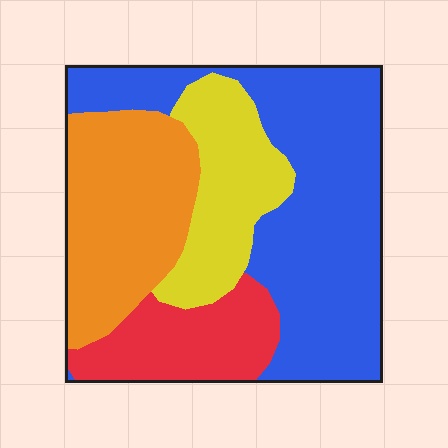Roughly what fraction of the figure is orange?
Orange takes up about one quarter (1/4) of the figure.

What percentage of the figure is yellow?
Yellow takes up about one sixth (1/6) of the figure.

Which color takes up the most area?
Blue, at roughly 45%.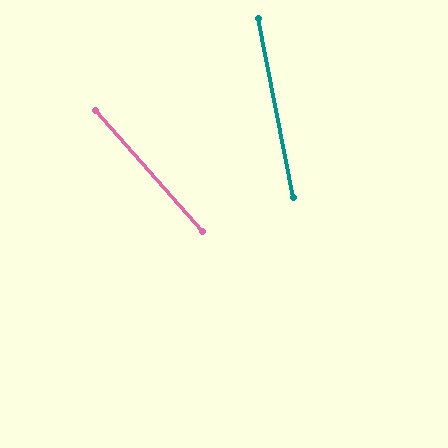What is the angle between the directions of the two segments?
Approximately 31 degrees.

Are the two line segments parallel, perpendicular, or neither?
Neither parallel nor perpendicular — they differ by about 31°.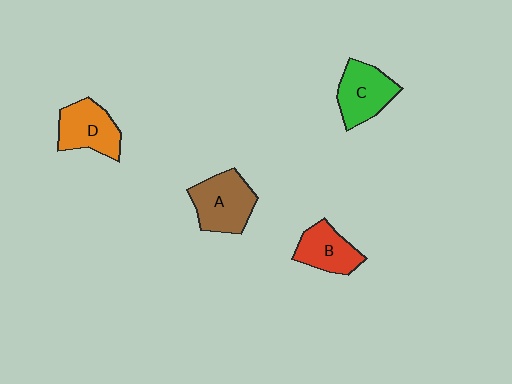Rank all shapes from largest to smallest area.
From largest to smallest: A (brown), C (green), D (orange), B (red).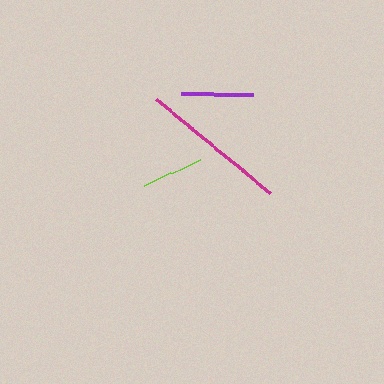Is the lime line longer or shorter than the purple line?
The purple line is longer than the lime line.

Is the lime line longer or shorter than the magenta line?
The magenta line is longer than the lime line.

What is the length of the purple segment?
The purple segment is approximately 72 pixels long.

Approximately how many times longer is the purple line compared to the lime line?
The purple line is approximately 1.2 times the length of the lime line.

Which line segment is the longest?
The magenta line is the longest at approximately 148 pixels.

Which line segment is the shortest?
The lime line is the shortest at approximately 61 pixels.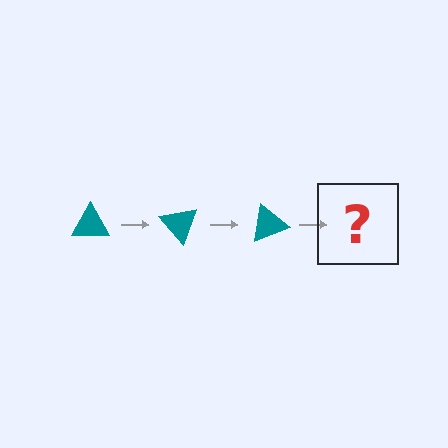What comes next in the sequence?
The next element should be a teal triangle rotated 150 degrees.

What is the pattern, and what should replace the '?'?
The pattern is that the triangle rotates 50 degrees each step. The '?' should be a teal triangle rotated 150 degrees.